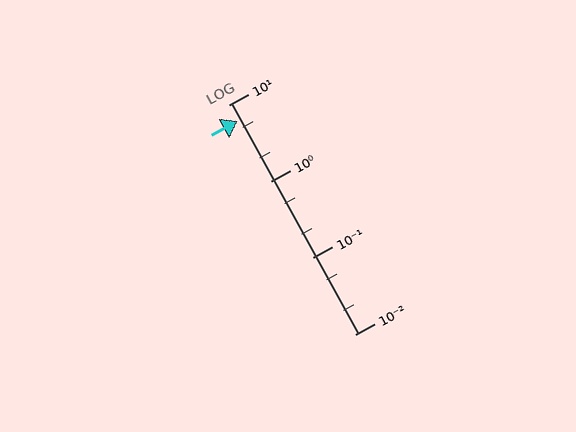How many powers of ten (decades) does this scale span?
The scale spans 3 decades, from 0.01 to 10.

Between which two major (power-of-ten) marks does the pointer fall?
The pointer is between 1 and 10.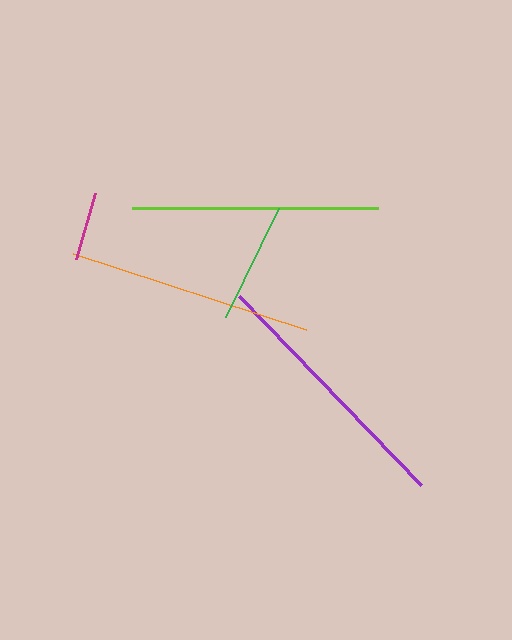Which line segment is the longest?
The purple line is the longest at approximately 263 pixels.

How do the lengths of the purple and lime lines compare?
The purple and lime lines are approximately the same length.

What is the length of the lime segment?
The lime segment is approximately 246 pixels long.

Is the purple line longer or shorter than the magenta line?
The purple line is longer than the magenta line.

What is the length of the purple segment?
The purple segment is approximately 263 pixels long.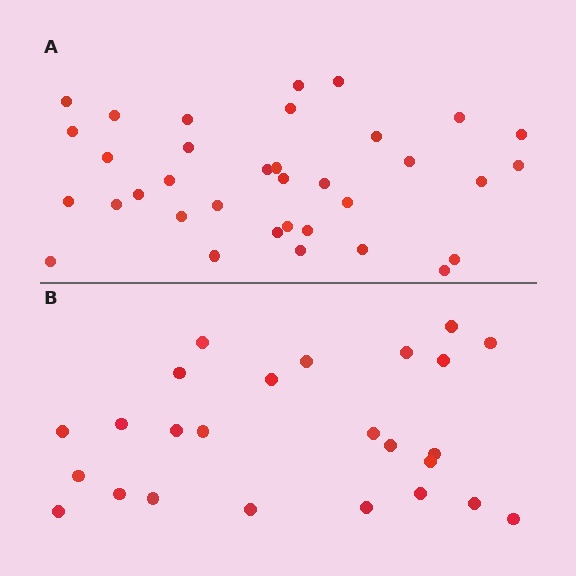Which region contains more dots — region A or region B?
Region A (the top region) has more dots.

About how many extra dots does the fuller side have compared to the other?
Region A has roughly 10 or so more dots than region B.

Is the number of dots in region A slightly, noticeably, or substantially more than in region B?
Region A has noticeably more, but not dramatically so. The ratio is roughly 1.4 to 1.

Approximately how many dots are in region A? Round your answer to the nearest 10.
About 40 dots. (The exact count is 35, which rounds to 40.)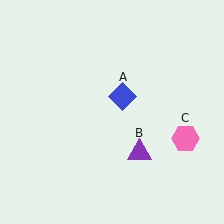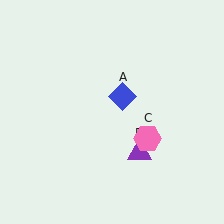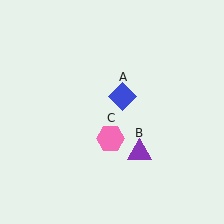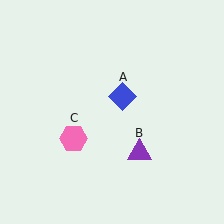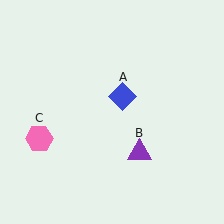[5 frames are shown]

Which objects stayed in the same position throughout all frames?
Blue diamond (object A) and purple triangle (object B) remained stationary.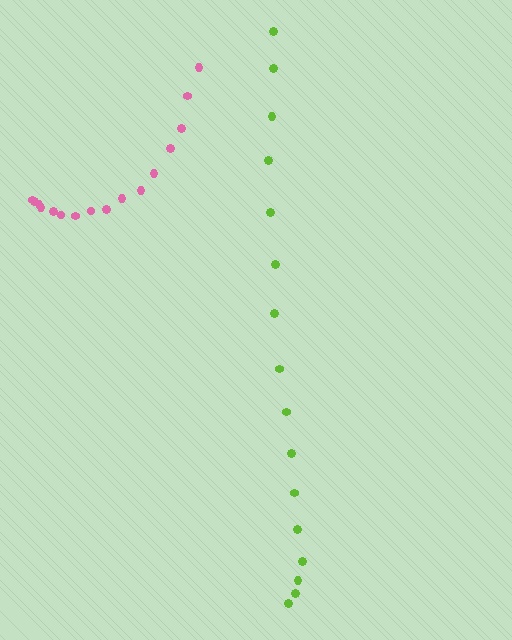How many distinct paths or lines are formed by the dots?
There are 2 distinct paths.